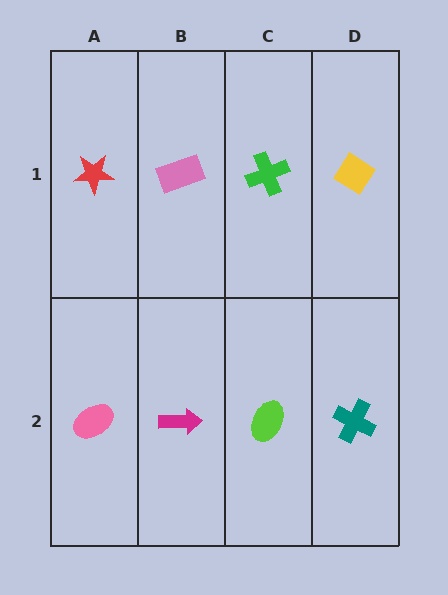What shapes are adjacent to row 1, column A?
A pink ellipse (row 2, column A), a pink rectangle (row 1, column B).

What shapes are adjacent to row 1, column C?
A lime ellipse (row 2, column C), a pink rectangle (row 1, column B), a yellow diamond (row 1, column D).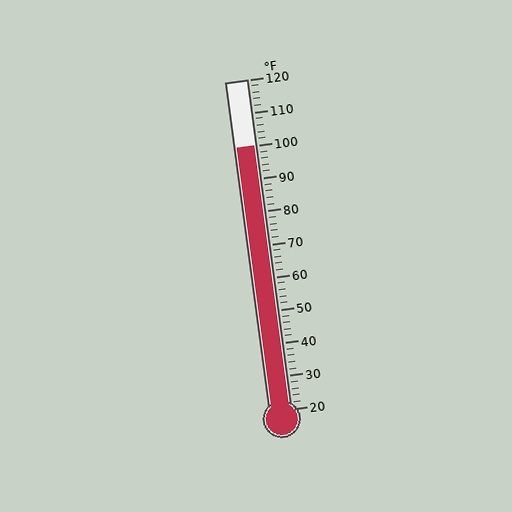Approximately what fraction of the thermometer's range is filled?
The thermometer is filled to approximately 80% of its range.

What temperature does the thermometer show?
The thermometer shows approximately 100°F.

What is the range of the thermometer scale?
The thermometer scale ranges from 20°F to 120°F.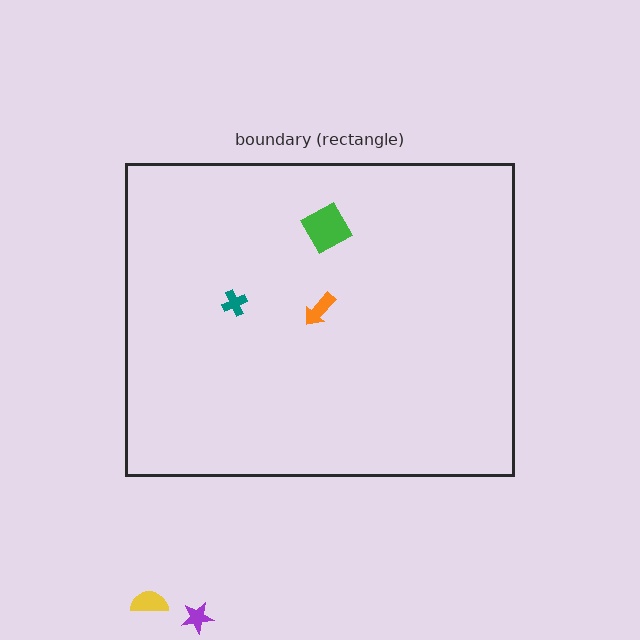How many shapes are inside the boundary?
3 inside, 2 outside.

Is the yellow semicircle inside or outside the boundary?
Outside.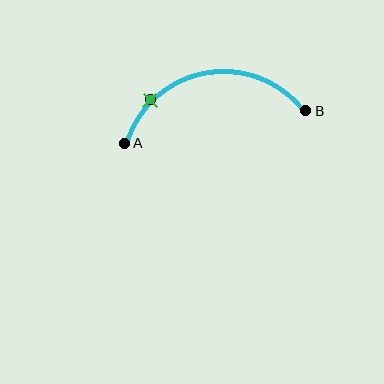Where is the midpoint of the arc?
The arc midpoint is the point on the curve farthest from the straight line joining A and B. It sits above that line.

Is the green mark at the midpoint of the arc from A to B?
No. The green mark lies on the arc but is closer to endpoint A. The arc midpoint would be at the point on the curve equidistant along the arc from both A and B.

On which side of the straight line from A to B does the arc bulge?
The arc bulges above the straight line connecting A and B.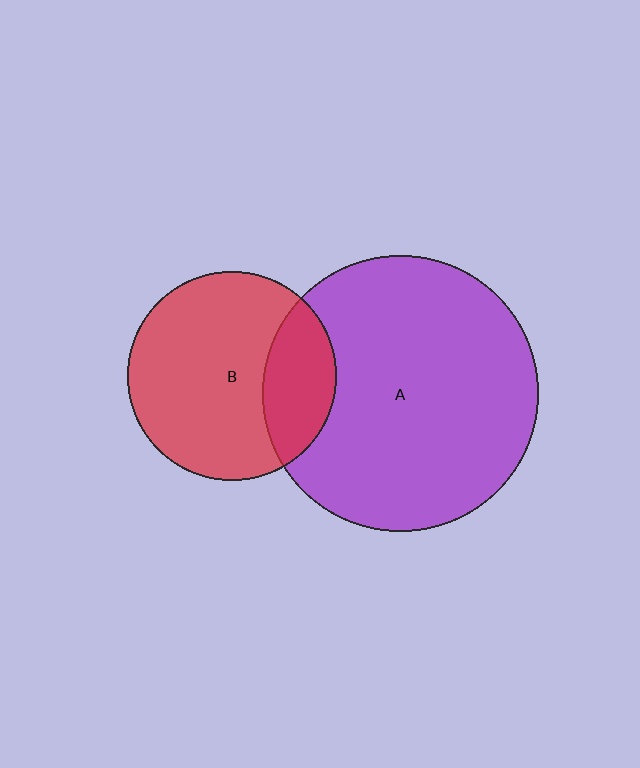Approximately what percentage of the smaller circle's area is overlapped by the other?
Approximately 25%.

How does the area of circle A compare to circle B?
Approximately 1.7 times.